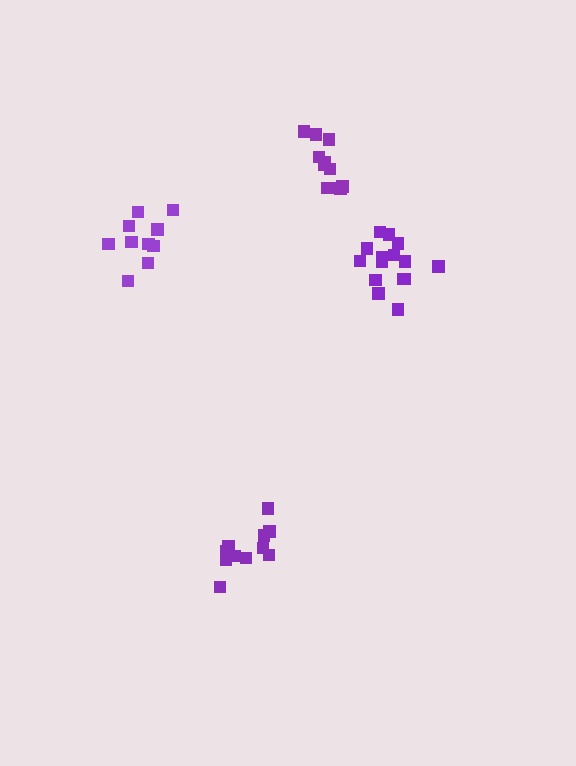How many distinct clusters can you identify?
There are 4 distinct clusters.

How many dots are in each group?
Group 1: 11 dots, Group 2: 15 dots, Group 3: 10 dots, Group 4: 10 dots (46 total).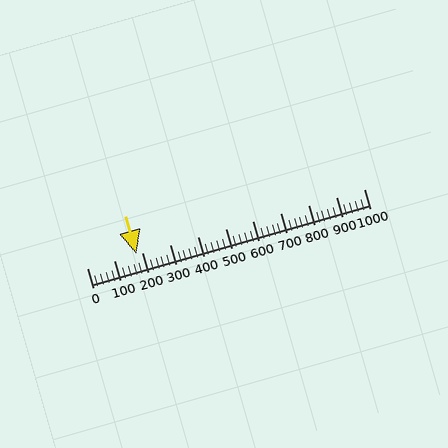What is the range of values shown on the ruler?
The ruler shows values from 0 to 1000.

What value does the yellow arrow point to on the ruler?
The yellow arrow points to approximately 179.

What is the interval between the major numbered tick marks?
The major tick marks are spaced 100 units apart.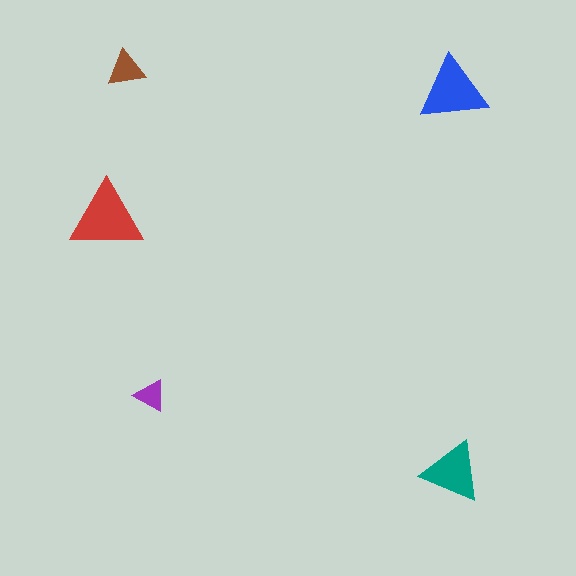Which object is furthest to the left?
The red triangle is leftmost.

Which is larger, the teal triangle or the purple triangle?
The teal one.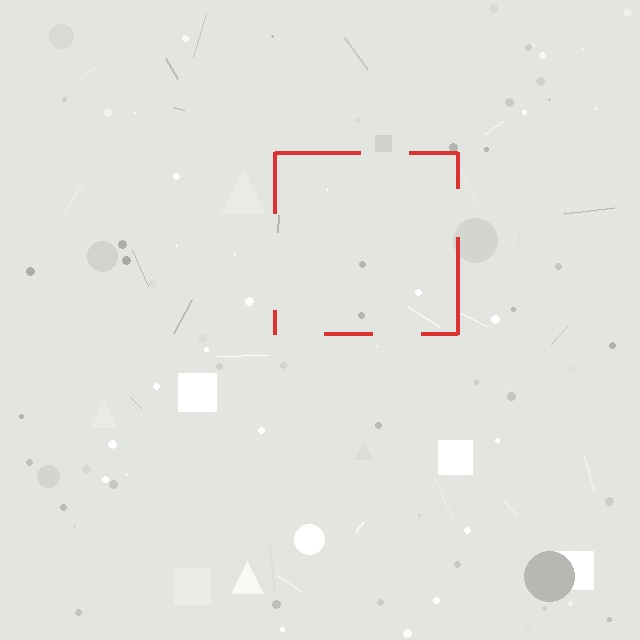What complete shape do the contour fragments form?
The contour fragments form a square.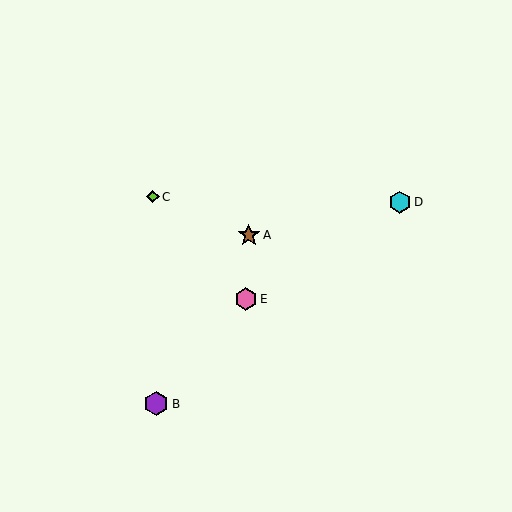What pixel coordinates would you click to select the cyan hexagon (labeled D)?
Click at (400, 202) to select the cyan hexagon D.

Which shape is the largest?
The purple hexagon (labeled B) is the largest.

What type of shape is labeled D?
Shape D is a cyan hexagon.